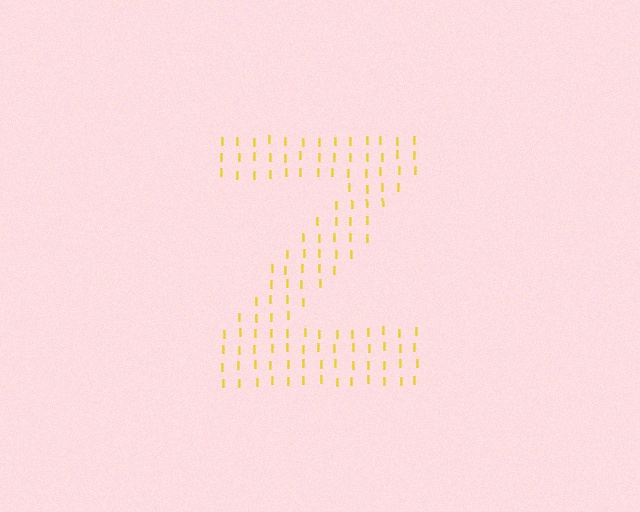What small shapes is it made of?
It is made of small letter I's.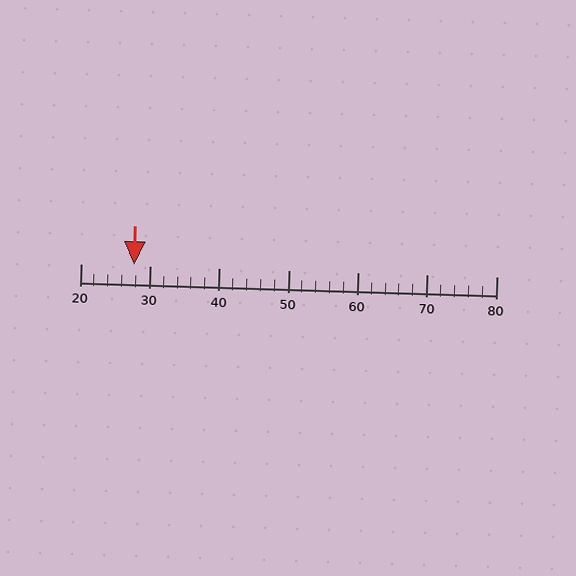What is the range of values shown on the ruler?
The ruler shows values from 20 to 80.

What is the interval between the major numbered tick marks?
The major tick marks are spaced 10 units apart.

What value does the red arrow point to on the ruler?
The red arrow points to approximately 28.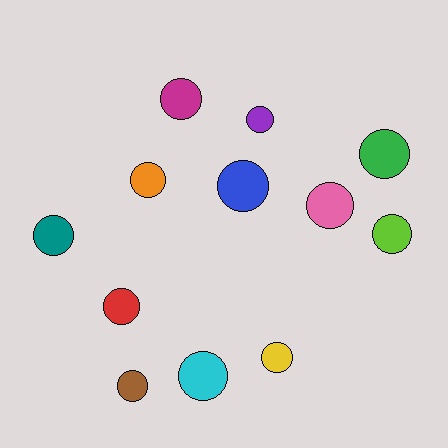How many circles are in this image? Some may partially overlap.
There are 12 circles.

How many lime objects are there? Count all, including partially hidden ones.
There is 1 lime object.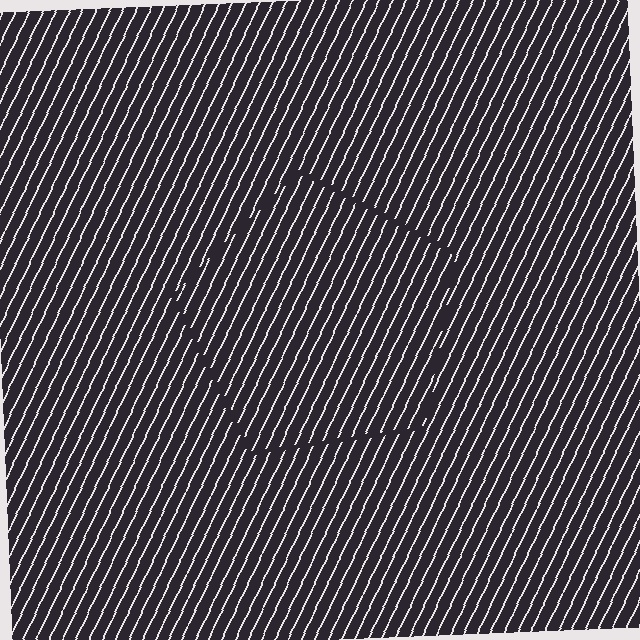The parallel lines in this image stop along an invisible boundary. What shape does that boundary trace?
An illusory pentagon. The interior of the shape contains the same grating, shifted by half a period — the contour is defined by the phase discontinuity where line-ends from the inner and outer gratings abut.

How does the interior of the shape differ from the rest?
The interior of the shape contains the same grating, shifted by half a period — the contour is defined by the phase discontinuity where line-ends from the inner and outer gratings abut.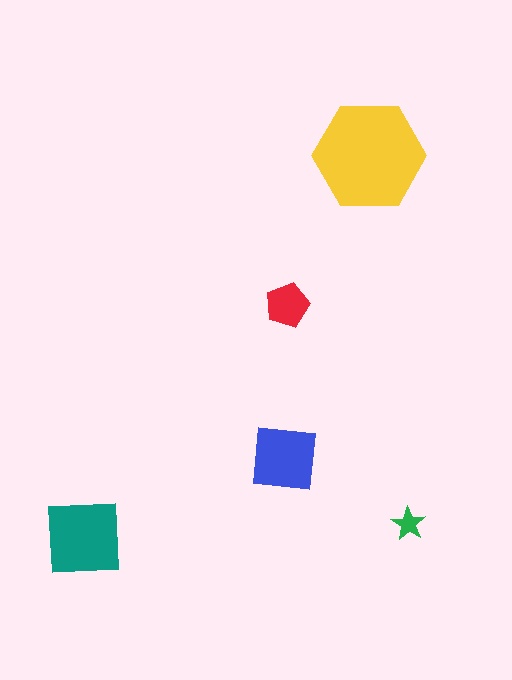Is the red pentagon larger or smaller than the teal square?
Smaller.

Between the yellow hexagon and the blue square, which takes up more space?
The yellow hexagon.